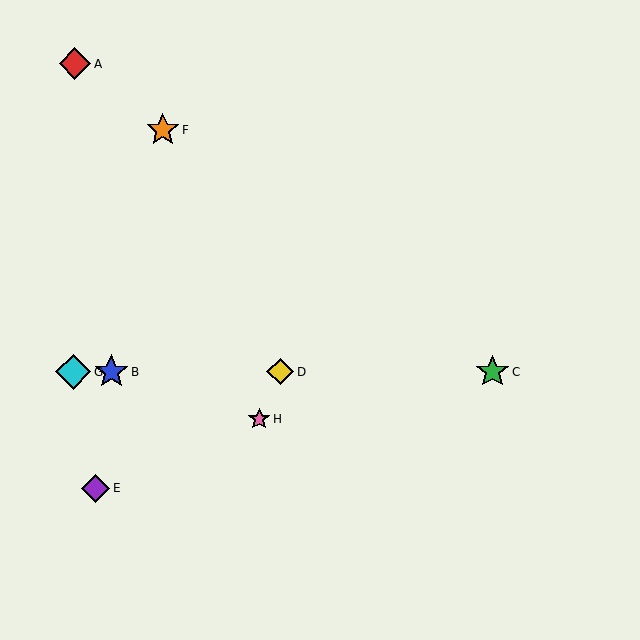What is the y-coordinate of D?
Object D is at y≈372.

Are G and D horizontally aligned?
Yes, both are at y≈372.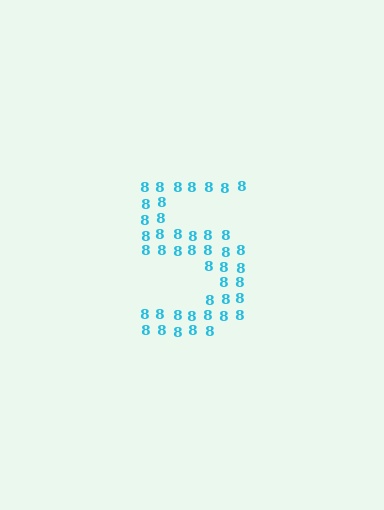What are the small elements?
The small elements are digit 8's.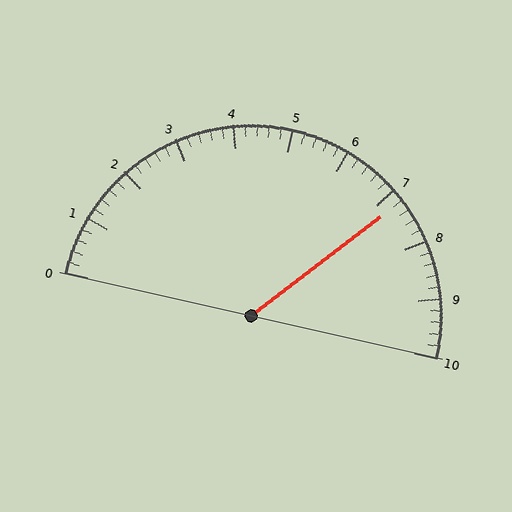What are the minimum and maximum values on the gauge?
The gauge ranges from 0 to 10.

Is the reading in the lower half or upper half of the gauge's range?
The reading is in the upper half of the range (0 to 10).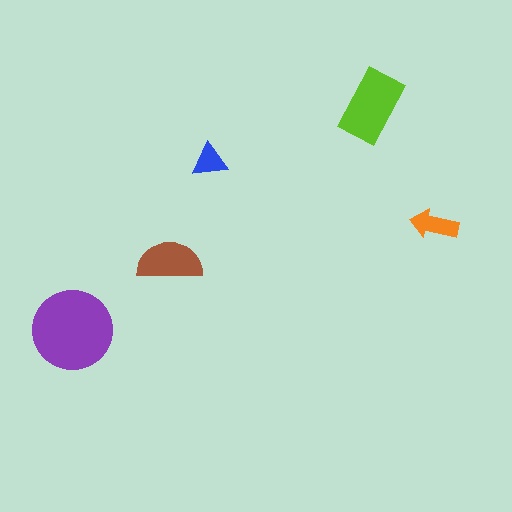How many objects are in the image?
There are 5 objects in the image.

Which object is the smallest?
The blue triangle.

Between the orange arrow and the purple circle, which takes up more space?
The purple circle.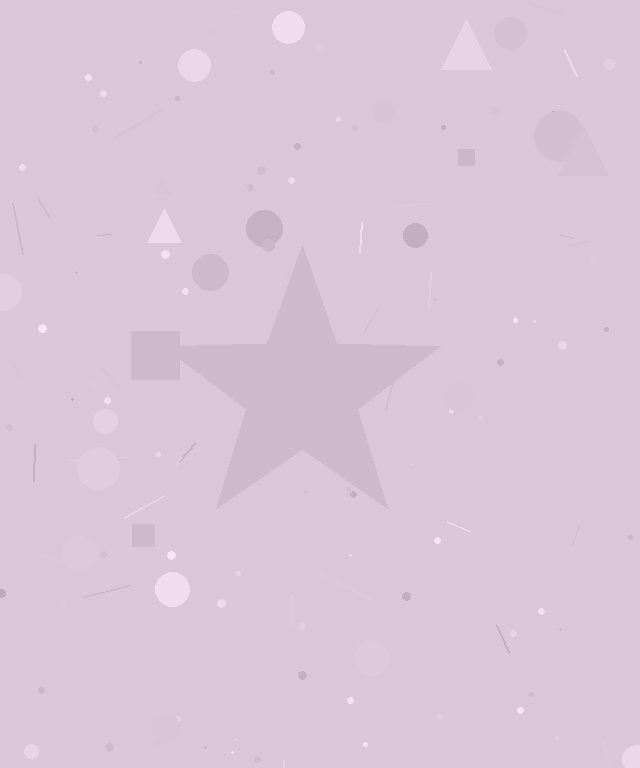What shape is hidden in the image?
A star is hidden in the image.